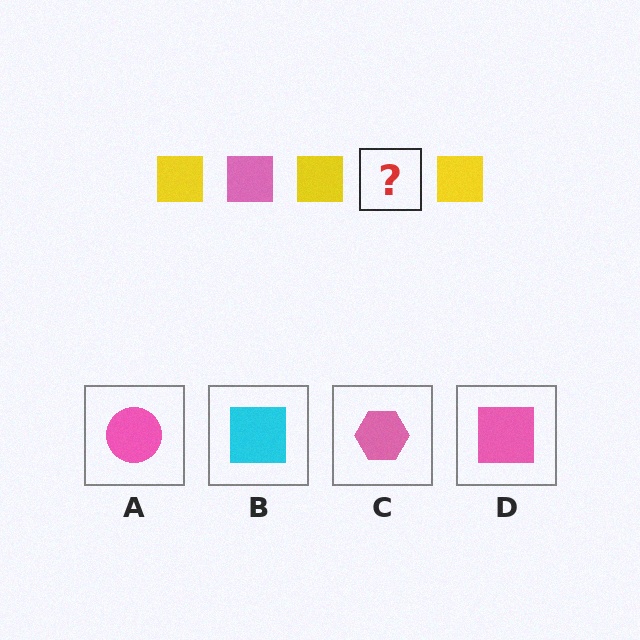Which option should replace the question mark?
Option D.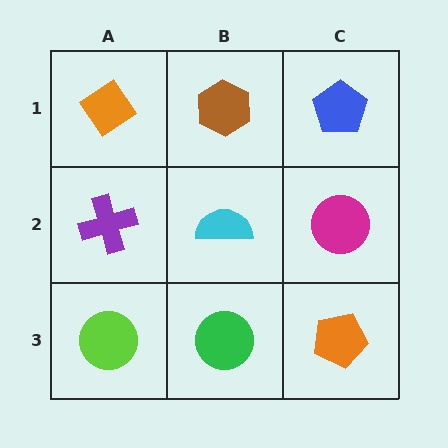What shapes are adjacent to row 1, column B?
A cyan semicircle (row 2, column B), an orange diamond (row 1, column A), a blue pentagon (row 1, column C).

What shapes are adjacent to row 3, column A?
A purple cross (row 2, column A), a green circle (row 3, column B).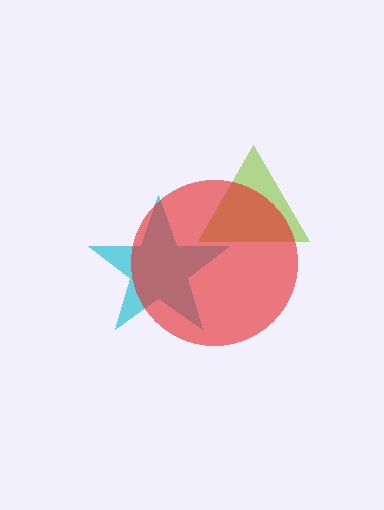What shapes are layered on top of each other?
The layered shapes are: a lime triangle, a cyan star, a red circle.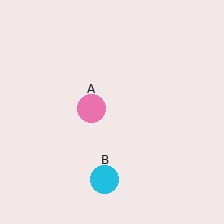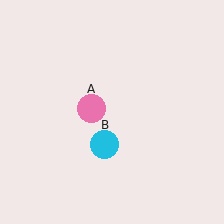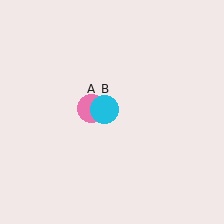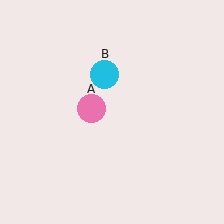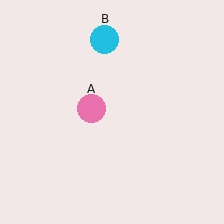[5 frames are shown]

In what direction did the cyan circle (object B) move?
The cyan circle (object B) moved up.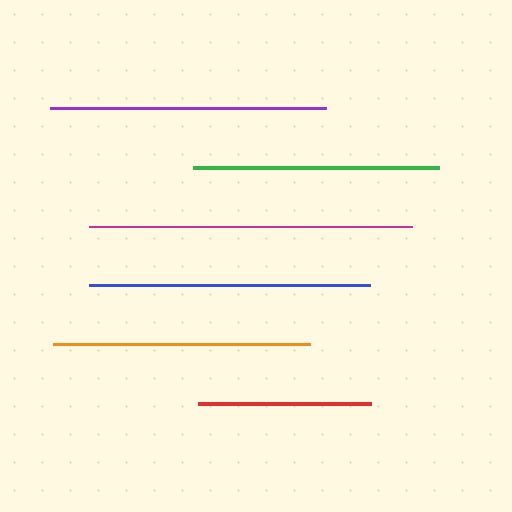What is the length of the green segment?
The green segment is approximately 246 pixels long.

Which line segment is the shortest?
The red line is the shortest at approximately 173 pixels.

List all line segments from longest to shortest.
From longest to shortest: magenta, blue, purple, orange, green, red.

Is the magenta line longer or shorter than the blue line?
The magenta line is longer than the blue line.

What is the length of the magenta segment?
The magenta segment is approximately 323 pixels long.